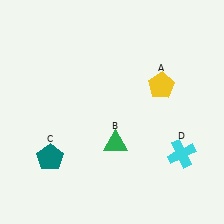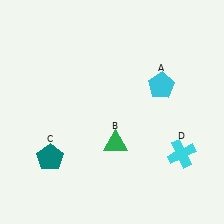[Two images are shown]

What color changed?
The pentagon (A) changed from yellow in Image 1 to cyan in Image 2.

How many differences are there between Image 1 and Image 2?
There is 1 difference between the two images.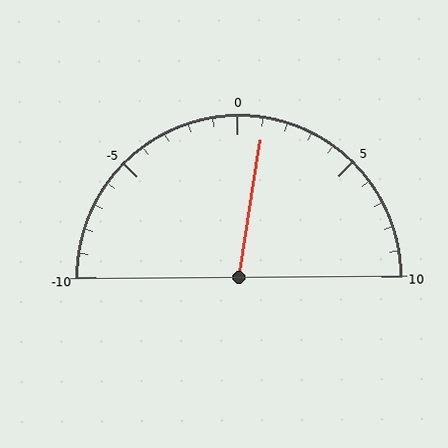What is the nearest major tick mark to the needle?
The nearest major tick mark is 0.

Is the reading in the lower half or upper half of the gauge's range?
The reading is in the upper half of the range (-10 to 10).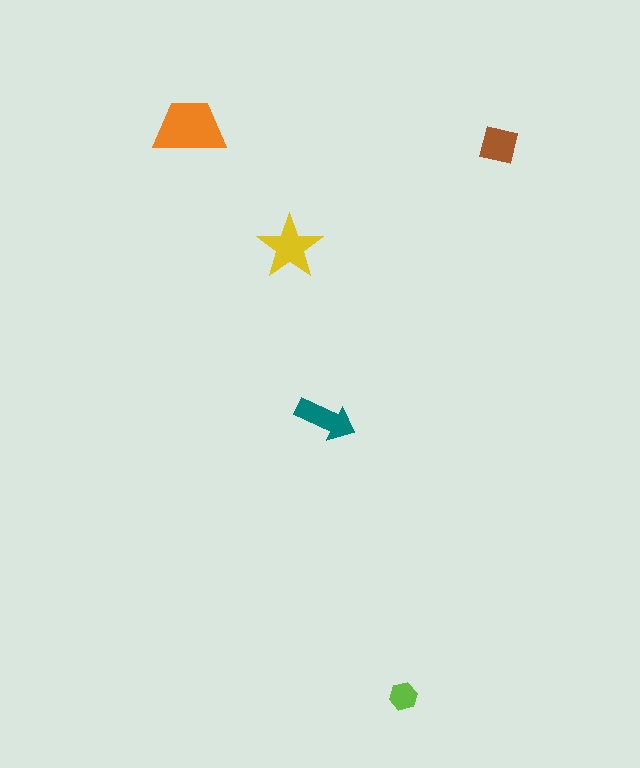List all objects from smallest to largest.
The lime hexagon, the brown square, the teal arrow, the yellow star, the orange trapezoid.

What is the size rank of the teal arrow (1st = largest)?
3rd.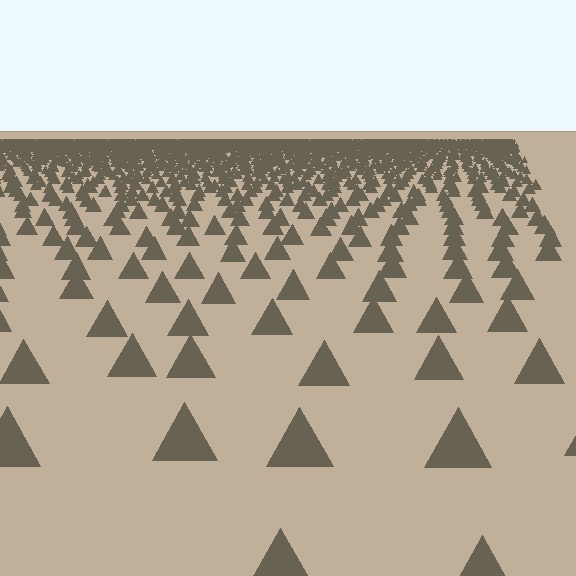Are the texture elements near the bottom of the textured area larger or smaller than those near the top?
Larger. Near the bottom, elements are closer to the viewer and appear at a bigger on-screen size.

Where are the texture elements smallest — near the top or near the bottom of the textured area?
Near the top.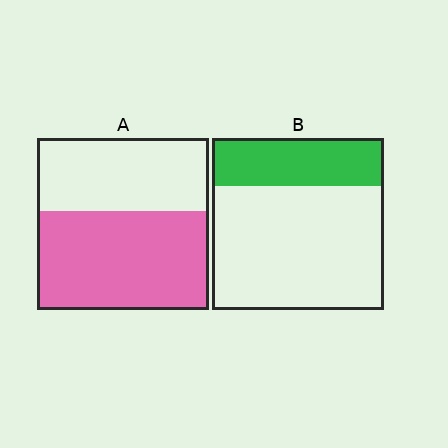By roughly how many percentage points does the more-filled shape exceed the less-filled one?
By roughly 30 percentage points (A over B).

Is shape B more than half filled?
No.